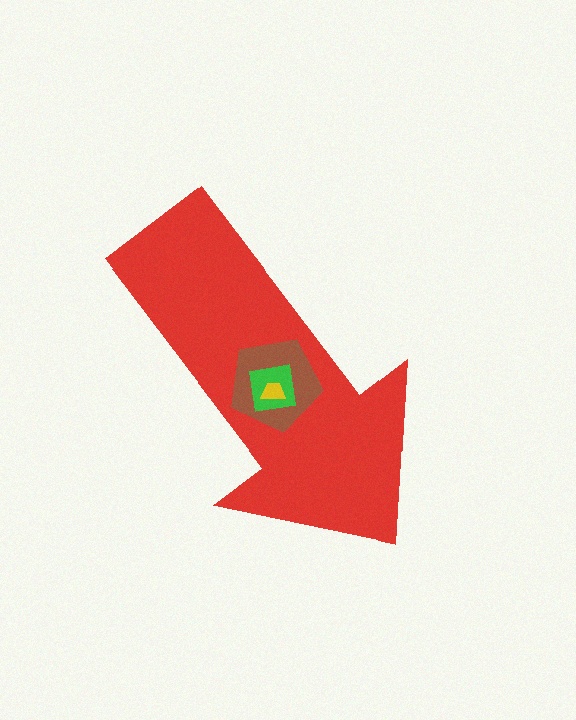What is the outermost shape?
The red arrow.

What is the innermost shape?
The yellow trapezoid.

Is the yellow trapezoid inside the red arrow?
Yes.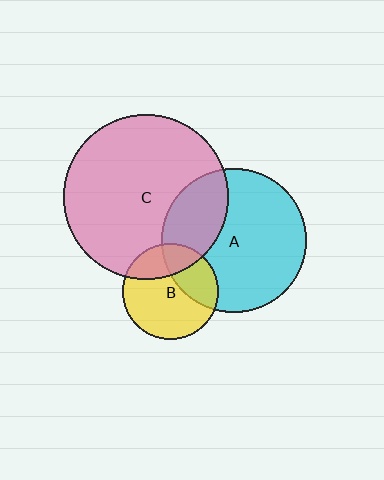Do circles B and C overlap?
Yes.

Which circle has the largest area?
Circle C (pink).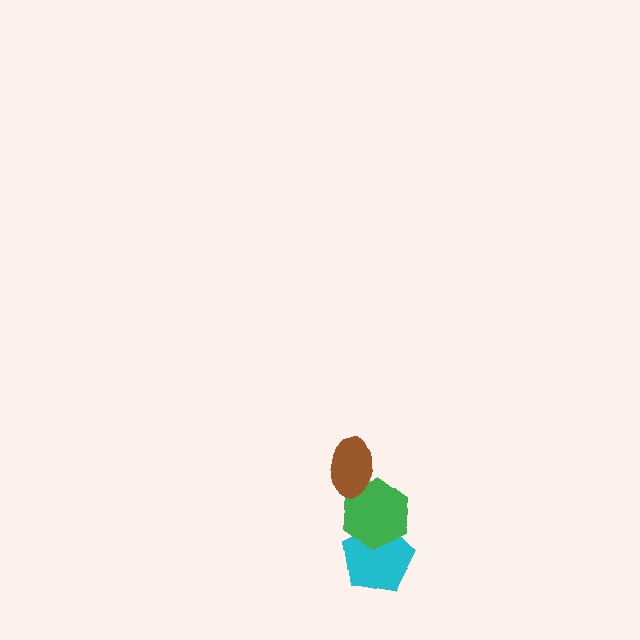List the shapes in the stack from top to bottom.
From top to bottom: the brown ellipse, the green hexagon, the cyan pentagon.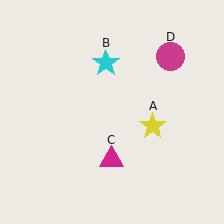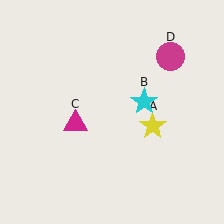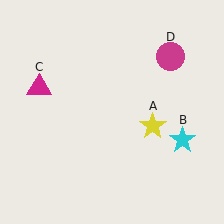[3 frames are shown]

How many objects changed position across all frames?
2 objects changed position: cyan star (object B), magenta triangle (object C).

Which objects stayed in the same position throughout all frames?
Yellow star (object A) and magenta circle (object D) remained stationary.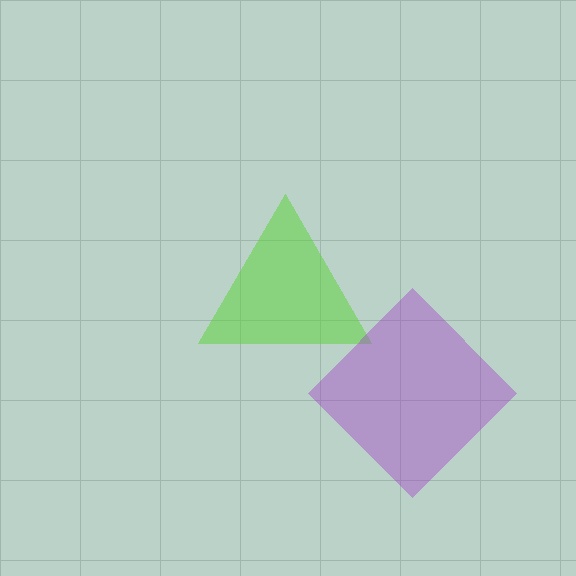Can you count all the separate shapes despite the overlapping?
Yes, there are 2 separate shapes.